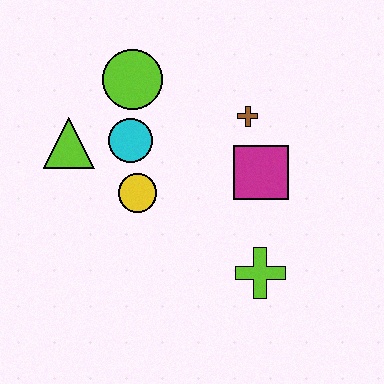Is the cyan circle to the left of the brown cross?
Yes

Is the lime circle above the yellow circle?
Yes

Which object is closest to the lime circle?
The cyan circle is closest to the lime circle.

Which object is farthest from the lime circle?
The lime cross is farthest from the lime circle.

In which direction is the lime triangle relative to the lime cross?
The lime triangle is to the left of the lime cross.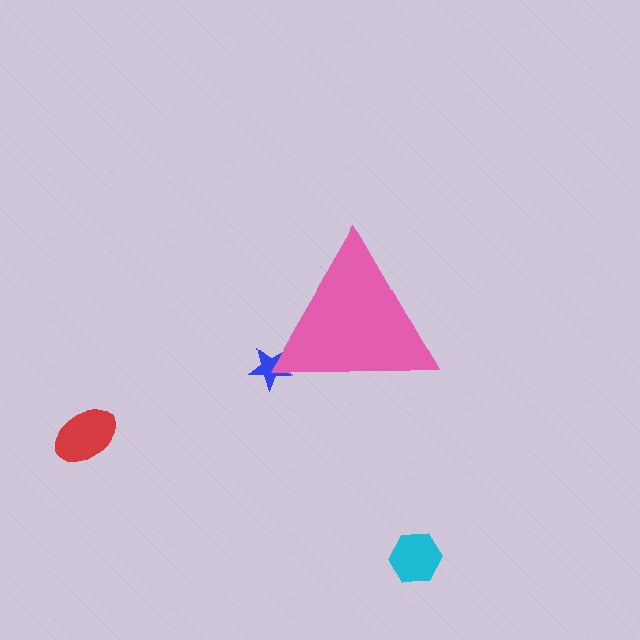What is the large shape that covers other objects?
A pink triangle.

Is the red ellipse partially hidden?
No, the red ellipse is fully visible.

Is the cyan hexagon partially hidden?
No, the cyan hexagon is fully visible.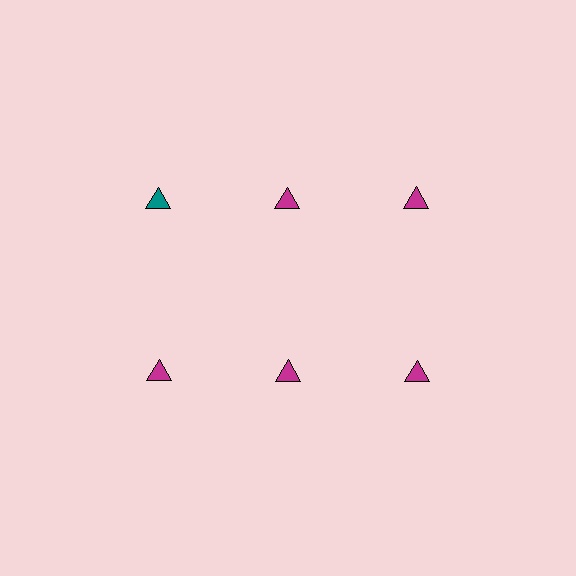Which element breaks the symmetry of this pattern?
The teal triangle in the top row, leftmost column breaks the symmetry. All other shapes are magenta triangles.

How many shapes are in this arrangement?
There are 6 shapes arranged in a grid pattern.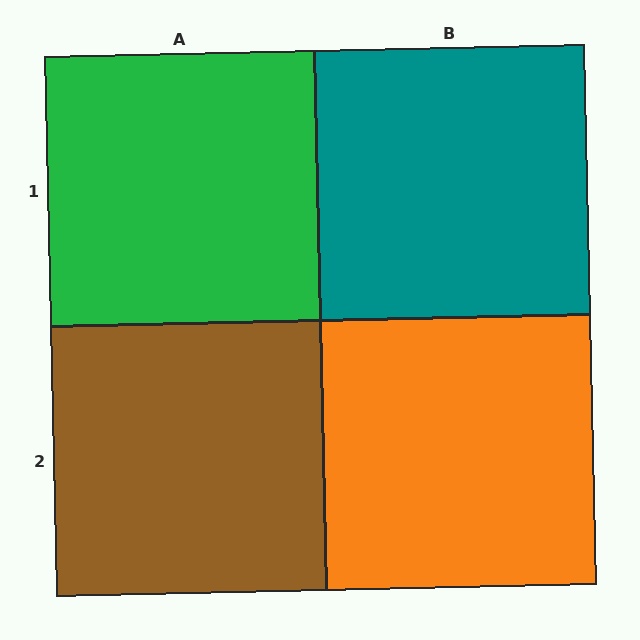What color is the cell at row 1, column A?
Green.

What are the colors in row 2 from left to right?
Brown, orange.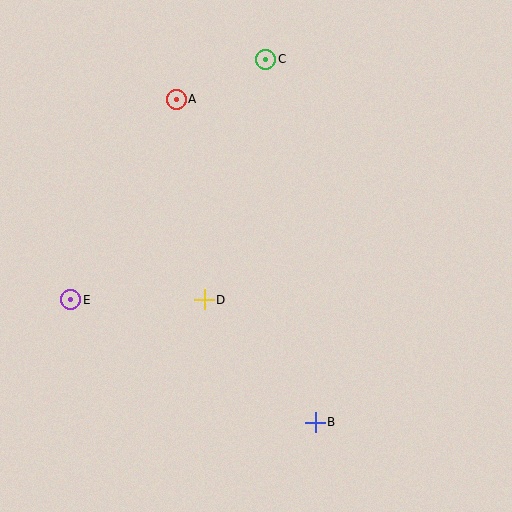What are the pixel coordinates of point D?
Point D is at (204, 300).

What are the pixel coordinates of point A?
Point A is at (176, 99).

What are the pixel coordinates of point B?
Point B is at (315, 422).